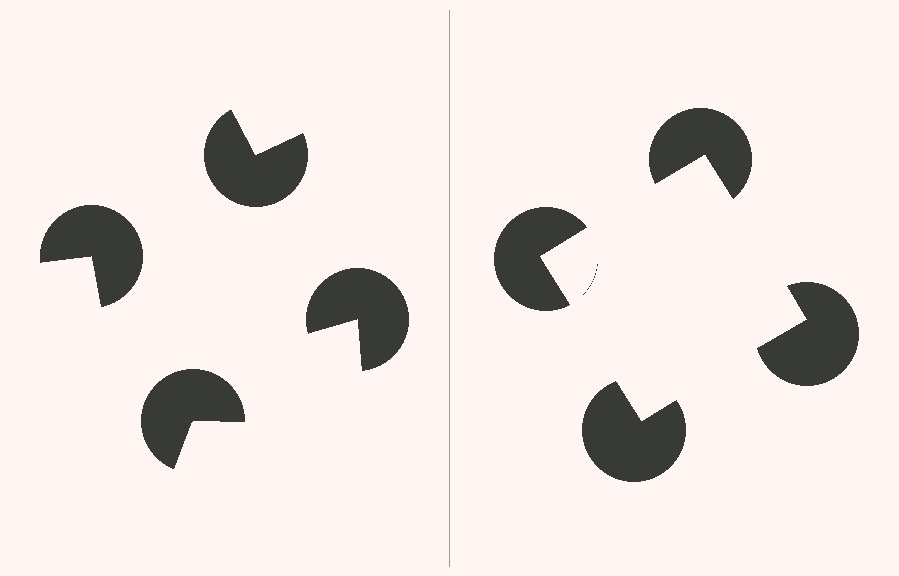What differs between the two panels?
The pac-man discs are positioned identically on both sides; only the wedge orientations differ. On the right they align to a square; on the left they are misaligned.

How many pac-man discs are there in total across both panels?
8 — 4 on each side.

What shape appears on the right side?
An illusory square.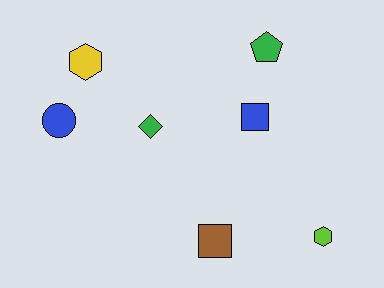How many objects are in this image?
There are 7 objects.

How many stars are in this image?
There are no stars.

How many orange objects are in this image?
There are no orange objects.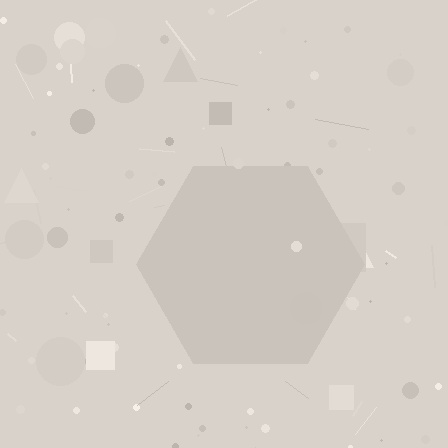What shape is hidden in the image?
A hexagon is hidden in the image.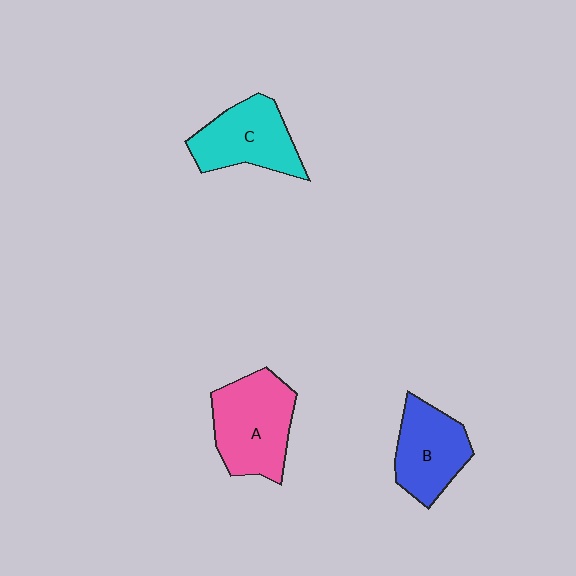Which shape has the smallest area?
Shape B (blue).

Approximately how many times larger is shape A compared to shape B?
Approximately 1.2 times.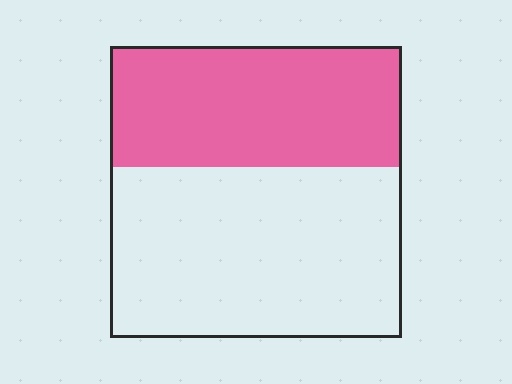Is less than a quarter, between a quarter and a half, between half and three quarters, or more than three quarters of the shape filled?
Between a quarter and a half.